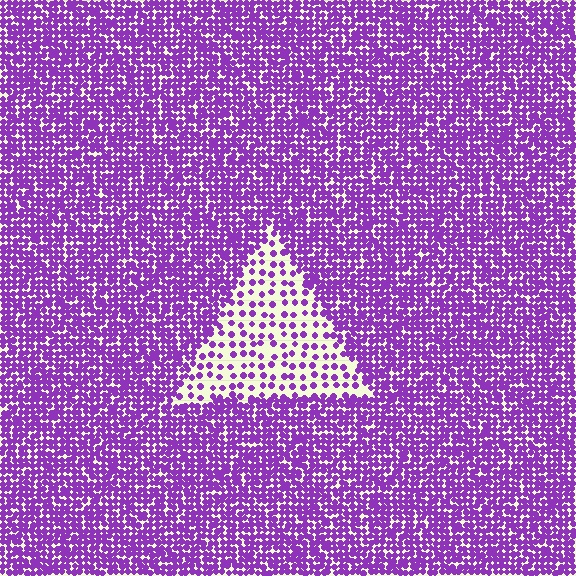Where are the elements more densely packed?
The elements are more densely packed outside the triangle boundary.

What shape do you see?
I see a triangle.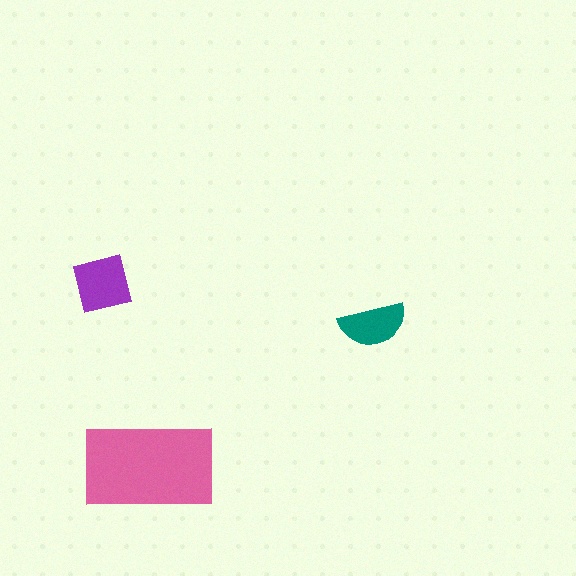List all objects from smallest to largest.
The teal semicircle, the purple square, the pink rectangle.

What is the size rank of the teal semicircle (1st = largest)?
3rd.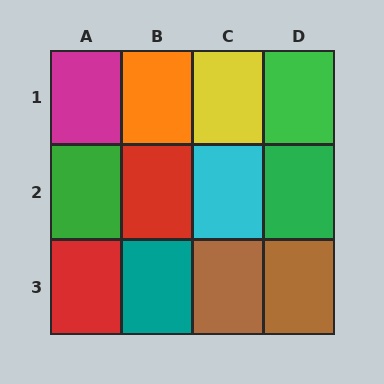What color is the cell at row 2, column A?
Green.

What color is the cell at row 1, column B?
Orange.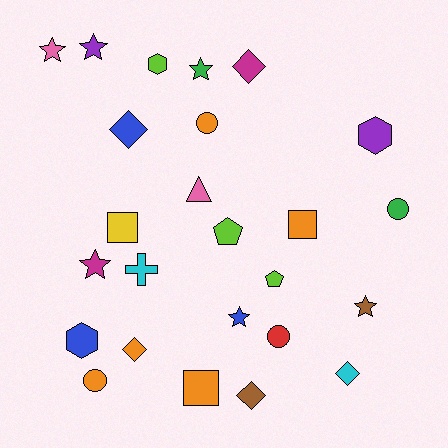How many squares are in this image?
There are 3 squares.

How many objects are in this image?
There are 25 objects.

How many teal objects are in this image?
There are no teal objects.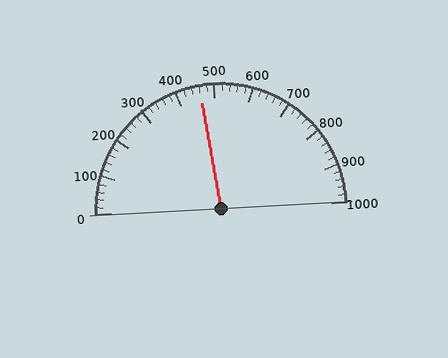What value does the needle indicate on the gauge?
The needle indicates approximately 460.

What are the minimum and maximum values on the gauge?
The gauge ranges from 0 to 1000.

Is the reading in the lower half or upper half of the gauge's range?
The reading is in the lower half of the range (0 to 1000).